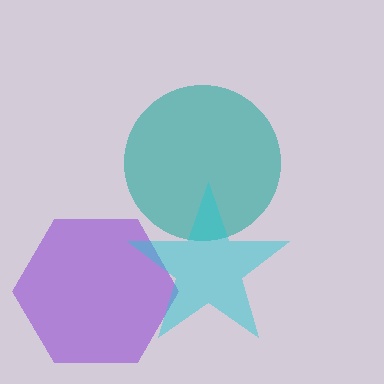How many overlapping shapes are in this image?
There are 3 overlapping shapes in the image.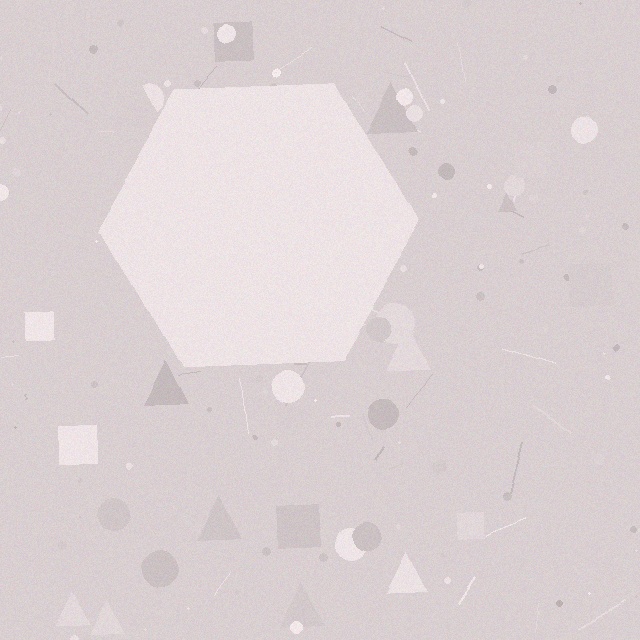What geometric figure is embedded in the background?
A hexagon is embedded in the background.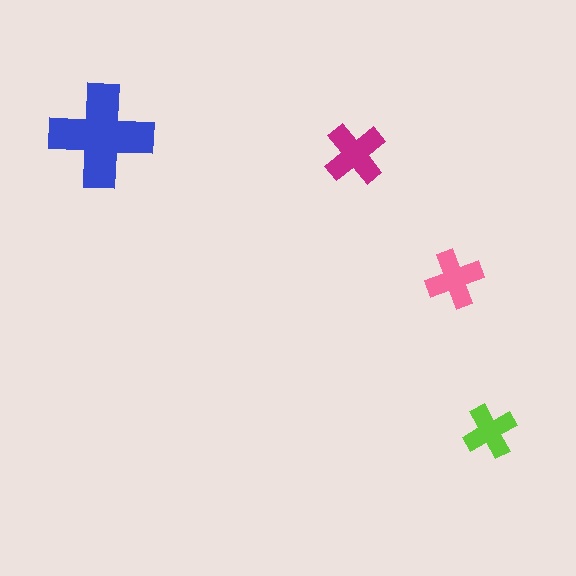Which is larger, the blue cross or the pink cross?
The blue one.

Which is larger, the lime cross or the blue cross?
The blue one.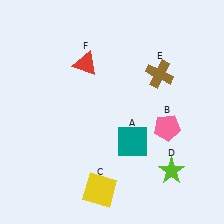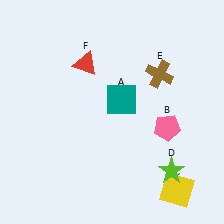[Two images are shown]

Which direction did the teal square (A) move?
The teal square (A) moved up.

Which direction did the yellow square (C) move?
The yellow square (C) moved right.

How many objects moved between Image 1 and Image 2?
2 objects moved between the two images.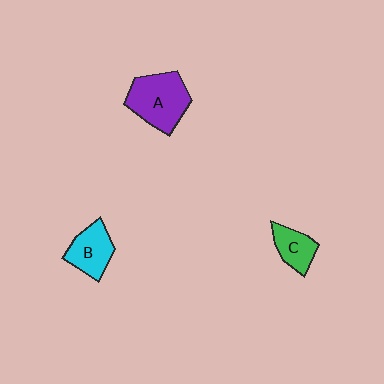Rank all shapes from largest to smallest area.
From largest to smallest: A (purple), B (cyan), C (green).